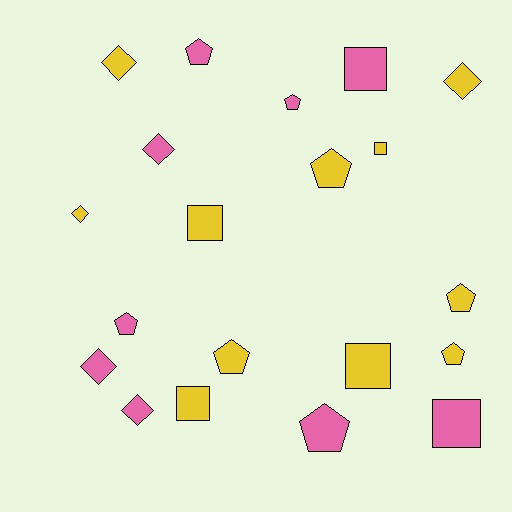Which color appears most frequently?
Yellow, with 11 objects.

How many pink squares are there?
There are 2 pink squares.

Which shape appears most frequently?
Pentagon, with 8 objects.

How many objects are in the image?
There are 20 objects.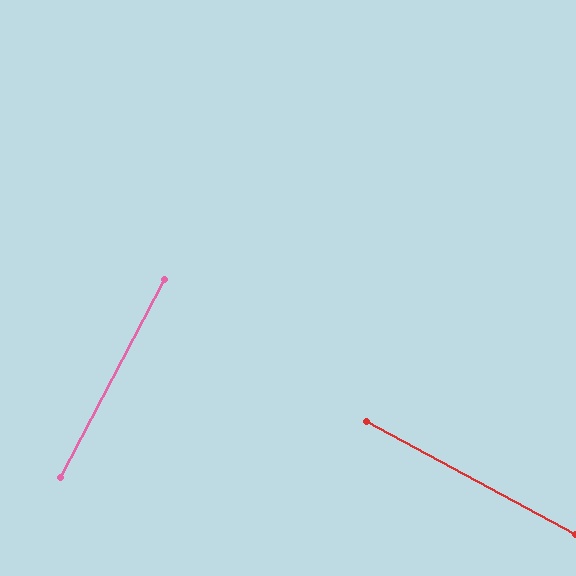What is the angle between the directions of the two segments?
Approximately 89 degrees.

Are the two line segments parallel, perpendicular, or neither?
Perpendicular — they meet at approximately 89°.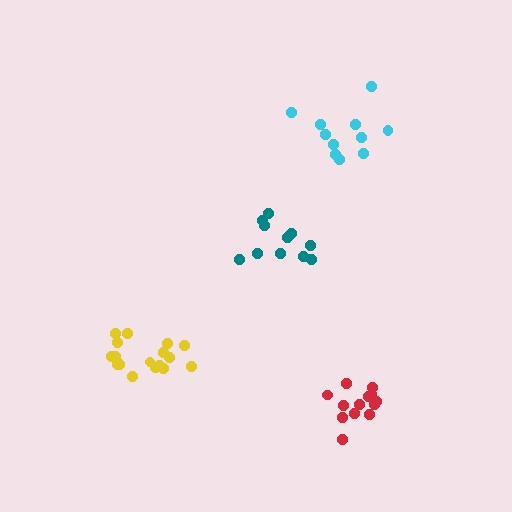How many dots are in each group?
Group 1: 11 dots, Group 2: 17 dots, Group 3: 11 dots, Group 4: 13 dots (52 total).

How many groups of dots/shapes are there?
There are 4 groups.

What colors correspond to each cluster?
The clusters are colored: cyan, yellow, teal, red.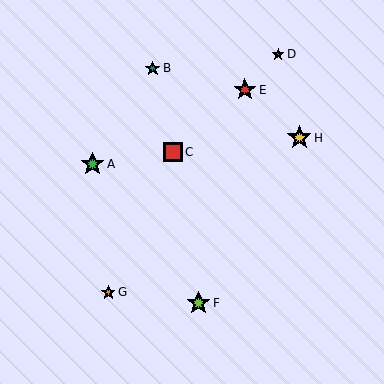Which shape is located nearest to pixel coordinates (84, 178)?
The green star (labeled A) at (92, 164) is nearest to that location.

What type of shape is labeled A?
Shape A is a green star.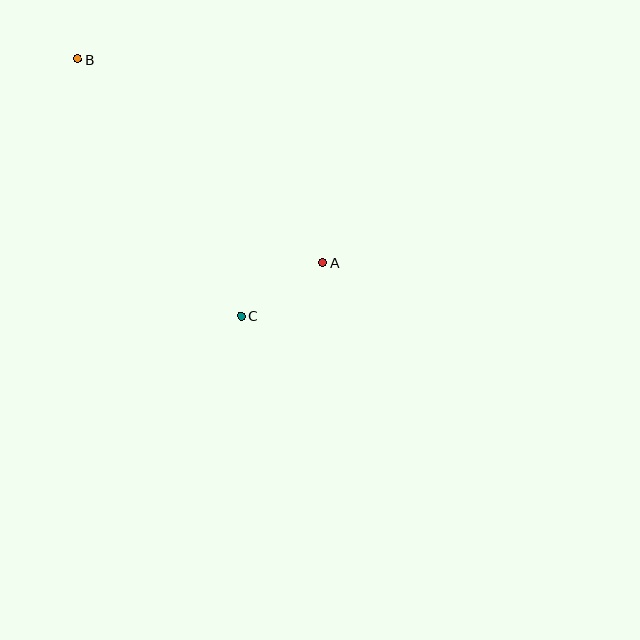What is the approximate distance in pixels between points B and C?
The distance between B and C is approximately 304 pixels.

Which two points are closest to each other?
Points A and C are closest to each other.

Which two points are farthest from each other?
Points A and B are farthest from each other.